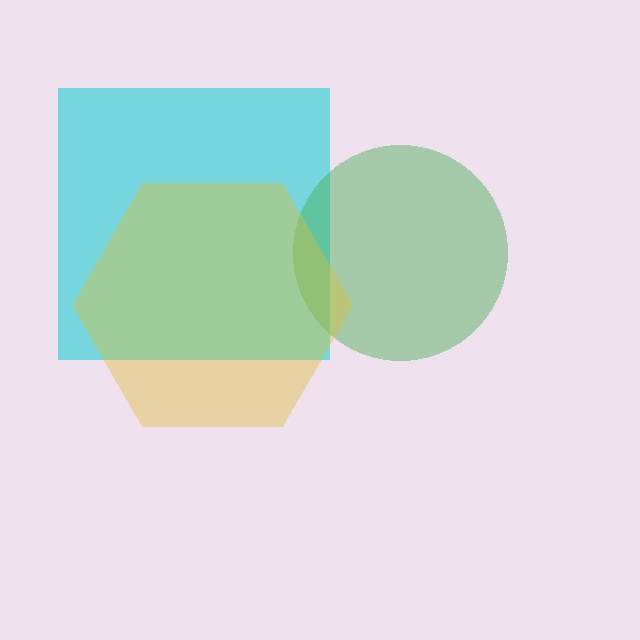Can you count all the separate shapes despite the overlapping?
Yes, there are 3 separate shapes.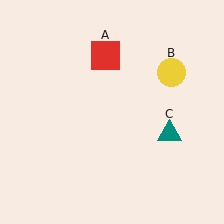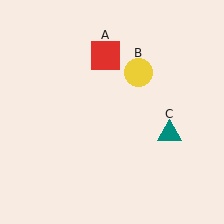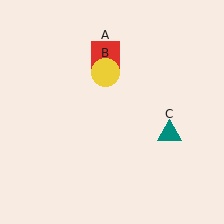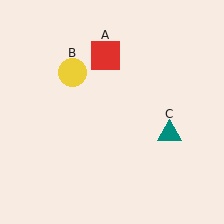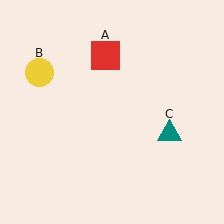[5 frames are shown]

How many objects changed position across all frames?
1 object changed position: yellow circle (object B).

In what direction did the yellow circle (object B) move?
The yellow circle (object B) moved left.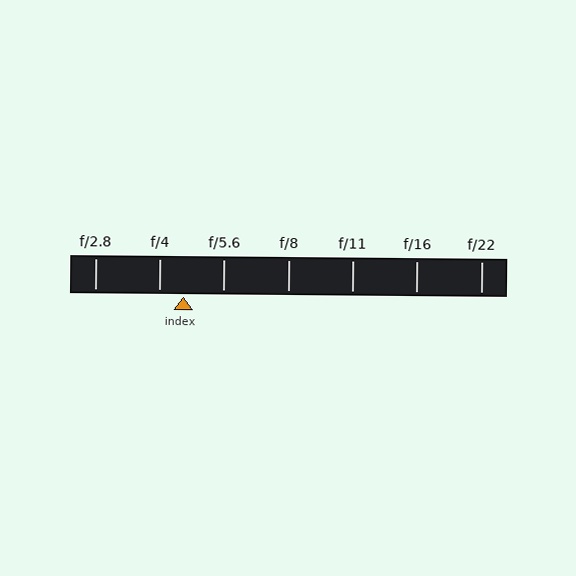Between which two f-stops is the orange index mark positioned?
The index mark is between f/4 and f/5.6.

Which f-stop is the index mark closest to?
The index mark is closest to f/4.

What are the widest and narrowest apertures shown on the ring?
The widest aperture shown is f/2.8 and the narrowest is f/22.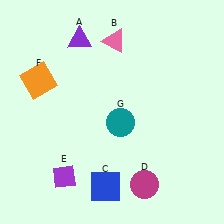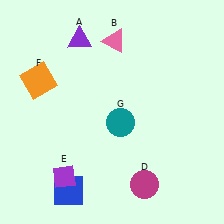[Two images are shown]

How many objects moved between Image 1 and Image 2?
1 object moved between the two images.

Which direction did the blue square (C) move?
The blue square (C) moved left.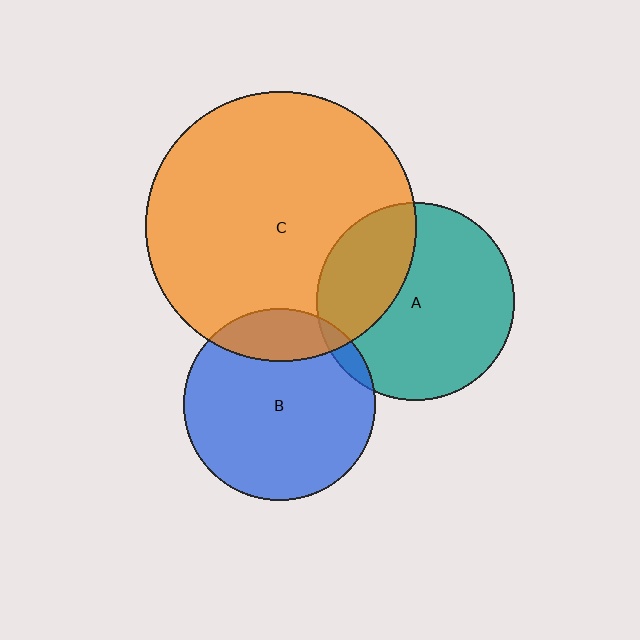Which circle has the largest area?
Circle C (orange).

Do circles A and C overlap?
Yes.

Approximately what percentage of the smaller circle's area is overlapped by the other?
Approximately 30%.